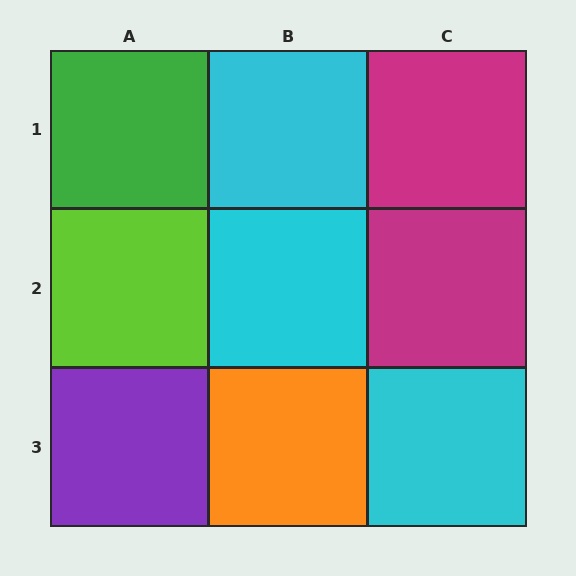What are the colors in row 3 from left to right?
Purple, orange, cyan.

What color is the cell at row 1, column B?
Cyan.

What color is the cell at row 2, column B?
Cyan.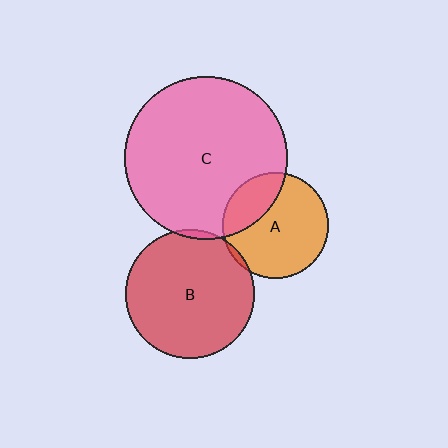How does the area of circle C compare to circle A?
Approximately 2.3 times.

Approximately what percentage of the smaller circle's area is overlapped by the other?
Approximately 25%.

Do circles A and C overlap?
Yes.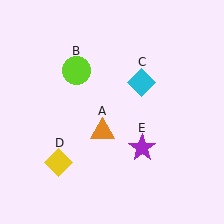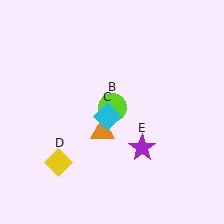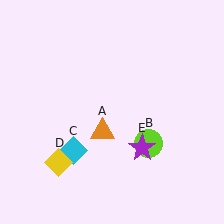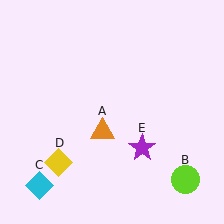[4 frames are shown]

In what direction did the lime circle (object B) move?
The lime circle (object B) moved down and to the right.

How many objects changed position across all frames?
2 objects changed position: lime circle (object B), cyan diamond (object C).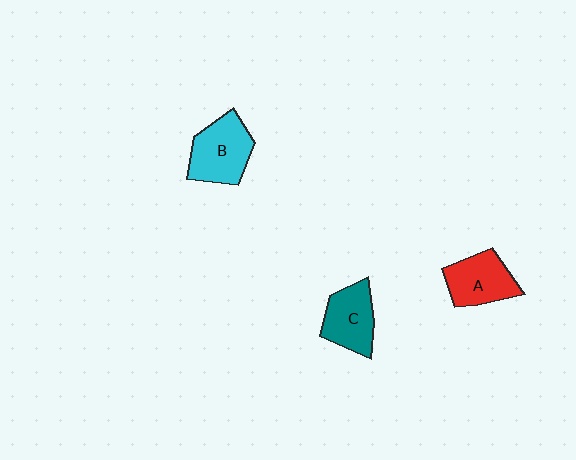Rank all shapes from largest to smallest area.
From largest to smallest: B (cyan), A (red), C (teal).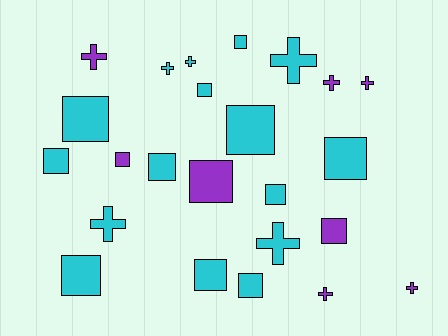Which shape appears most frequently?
Square, with 14 objects.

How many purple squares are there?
There are 3 purple squares.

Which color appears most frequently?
Cyan, with 16 objects.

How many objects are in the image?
There are 24 objects.